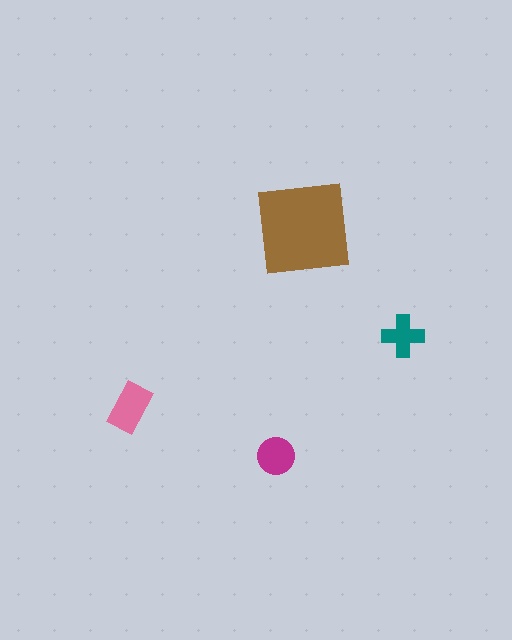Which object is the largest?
The brown square.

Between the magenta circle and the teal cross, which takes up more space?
The magenta circle.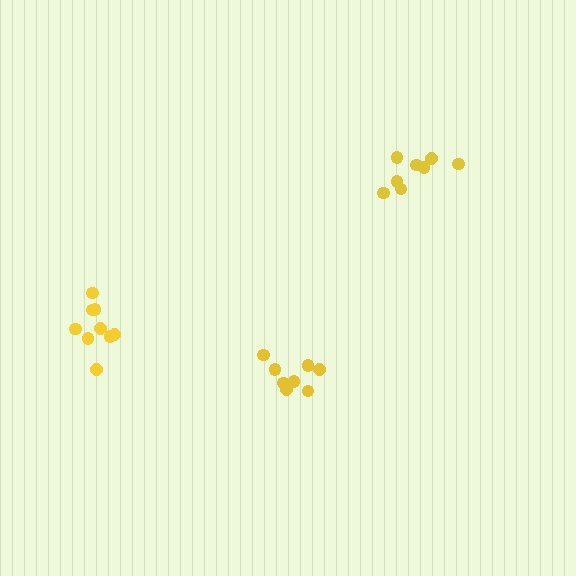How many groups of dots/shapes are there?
There are 3 groups.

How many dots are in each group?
Group 1: 8 dots, Group 2: 9 dots, Group 3: 8 dots (25 total).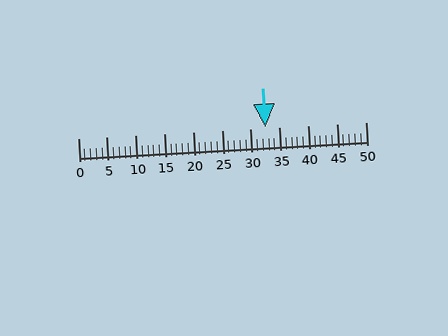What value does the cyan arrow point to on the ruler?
The cyan arrow points to approximately 33.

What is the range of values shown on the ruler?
The ruler shows values from 0 to 50.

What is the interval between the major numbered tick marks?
The major tick marks are spaced 5 units apart.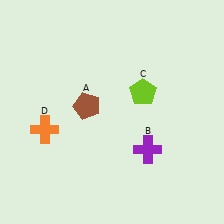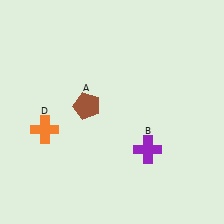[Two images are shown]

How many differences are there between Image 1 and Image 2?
There is 1 difference between the two images.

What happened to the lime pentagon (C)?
The lime pentagon (C) was removed in Image 2. It was in the top-right area of Image 1.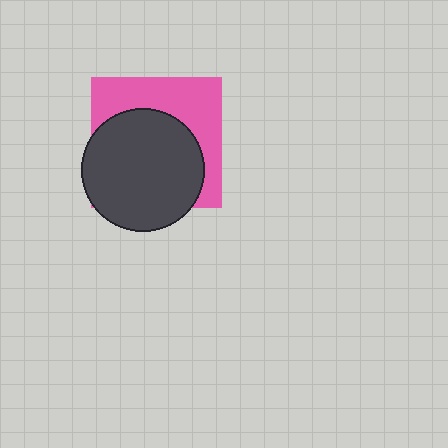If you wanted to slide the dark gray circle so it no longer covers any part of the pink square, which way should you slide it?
Slide it toward the lower-left — that is the most direct way to separate the two shapes.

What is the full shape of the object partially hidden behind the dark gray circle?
The partially hidden object is a pink square.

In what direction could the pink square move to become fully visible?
The pink square could move toward the upper-right. That would shift it out from behind the dark gray circle entirely.